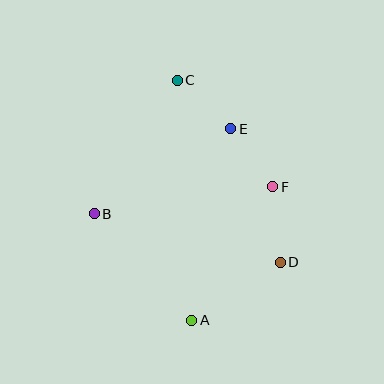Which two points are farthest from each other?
Points A and C are farthest from each other.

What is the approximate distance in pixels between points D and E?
The distance between D and E is approximately 143 pixels.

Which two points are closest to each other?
Points E and F are closest to each other.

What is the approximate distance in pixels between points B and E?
The distance between B and E is approximately 161 pixels.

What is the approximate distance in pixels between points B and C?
The distance between B and C is approximately 157 pixels.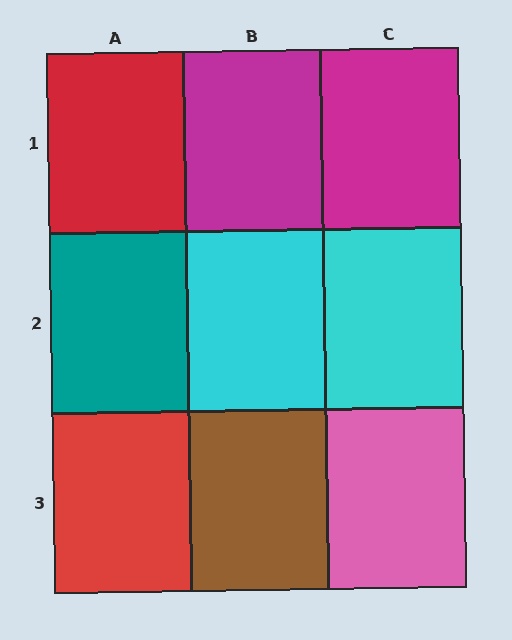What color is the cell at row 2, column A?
Teal.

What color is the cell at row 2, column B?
Cyan.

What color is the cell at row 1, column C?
Magenta.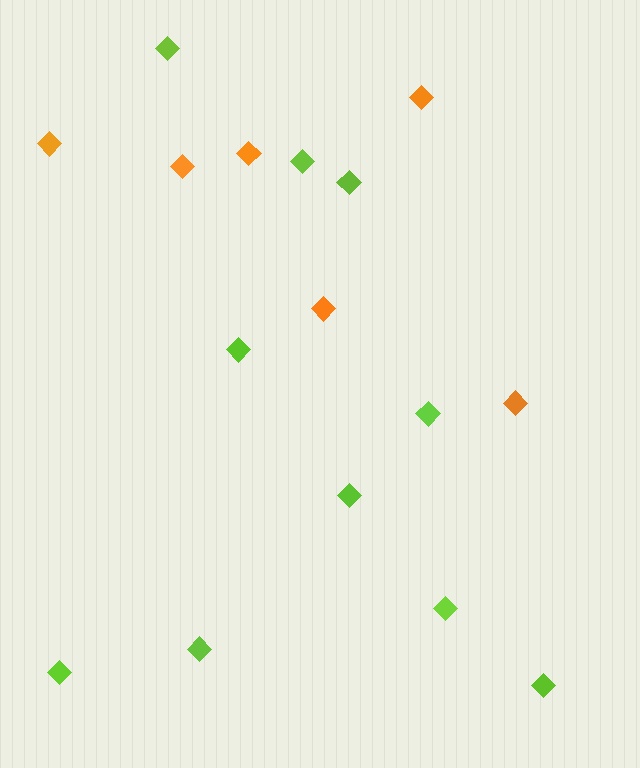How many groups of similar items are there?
There are 2 groups: one group of orange diamonds (6) and one group of lime diamonds (10).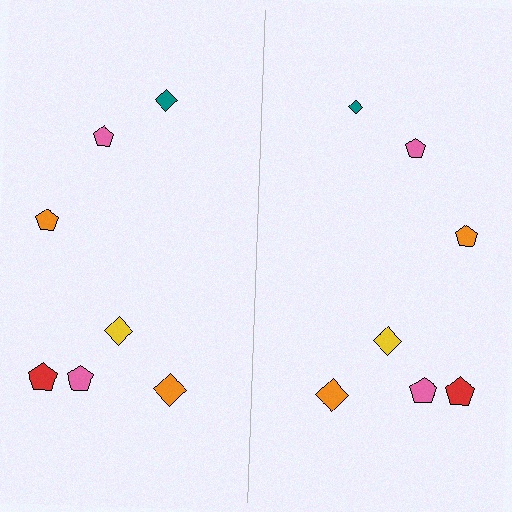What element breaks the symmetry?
The teal diamond on the right side has a different size than its mirror counterpart.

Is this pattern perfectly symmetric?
No, the pattern is not perfectly symmetric. The teal diamond on the right side has a different size than its mirror counterpart.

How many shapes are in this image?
There are 14 shapes in this image.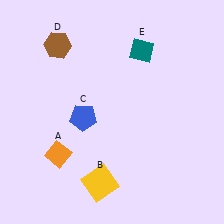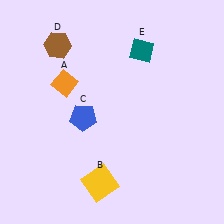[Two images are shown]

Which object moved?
The orange diamond (A) moved up.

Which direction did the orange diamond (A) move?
The orange diamond (A) moved up.